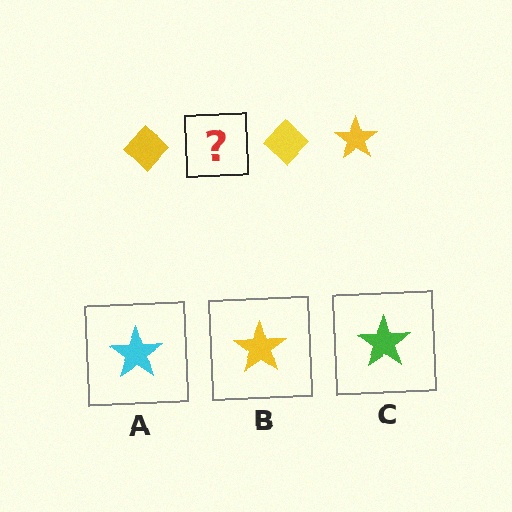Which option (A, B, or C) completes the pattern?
B.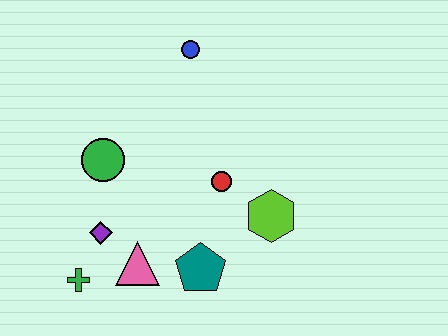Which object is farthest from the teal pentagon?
The blue circle is farthest from the teal pentagon.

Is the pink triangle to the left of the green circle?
No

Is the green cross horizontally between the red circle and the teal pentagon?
No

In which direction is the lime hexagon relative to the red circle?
The lime hexagon is to the right of the red circle.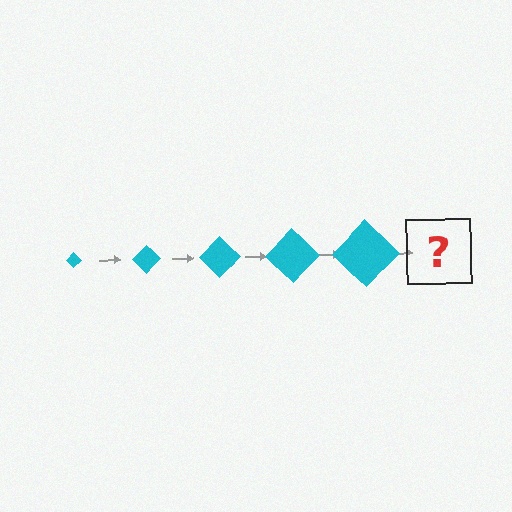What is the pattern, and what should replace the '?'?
The pattern is that the diamond gets progressively larger each step. The '?' should be a cyan diamond, larger than the previous one.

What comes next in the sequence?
The next element should be a cyan diamond, larger than the previous one.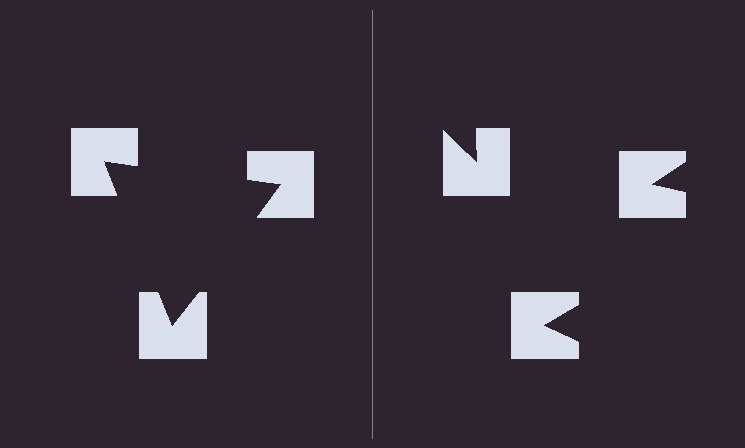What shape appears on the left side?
An illusory triangle.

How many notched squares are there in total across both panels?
6 — 3 on each side.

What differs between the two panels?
The notched squares are positioned identically on both sides; only the wedge orientations differ. On the left they align to a triangle; on the right they are misaligned.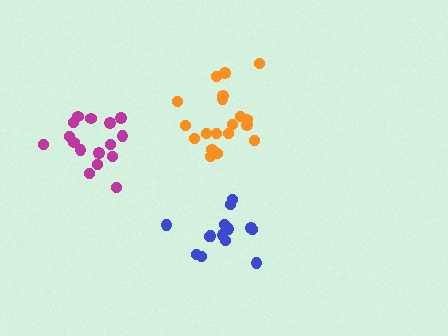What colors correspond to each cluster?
The clusters are colored: orange, blue, magenta.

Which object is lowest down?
The blue cluster is bottommost.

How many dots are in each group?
Group 1: 19 dots, Group 2: 14 dots, Group 3: 16 dots (49 total).